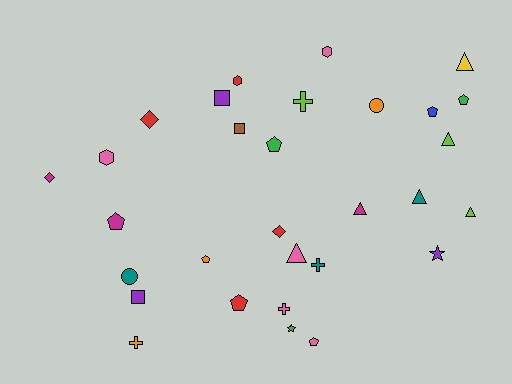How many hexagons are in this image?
There are 3 hexagons.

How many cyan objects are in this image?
There are no cyan objects.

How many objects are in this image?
There are 30 objects.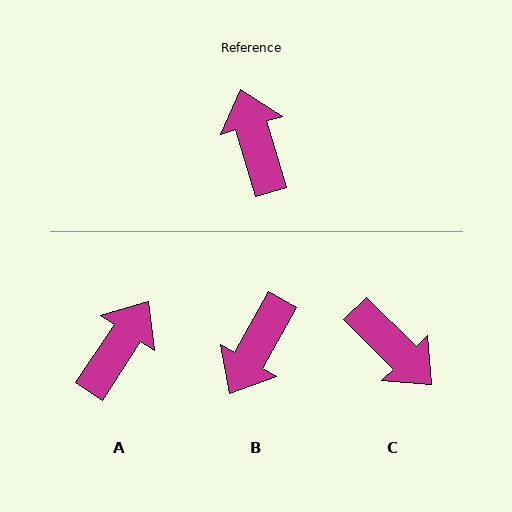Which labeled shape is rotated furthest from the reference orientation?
C, about 151 degrees away.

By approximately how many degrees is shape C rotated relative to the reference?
Approximately 151 degrees clockwise.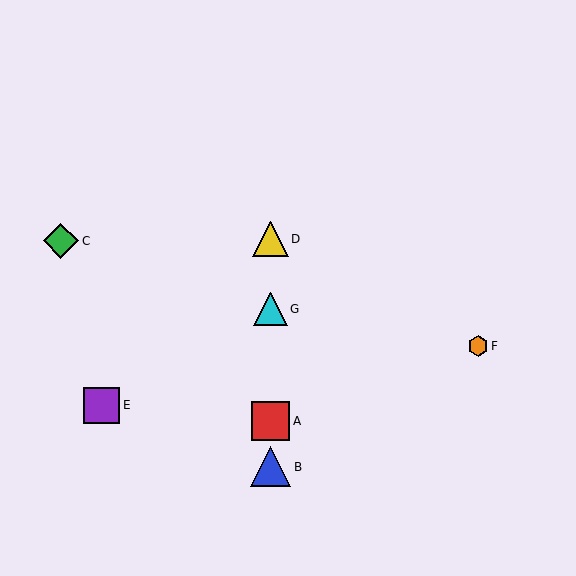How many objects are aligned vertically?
4 objects (A, B, D, G) are aligned vertically.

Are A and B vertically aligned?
Yes, both are at x≈271.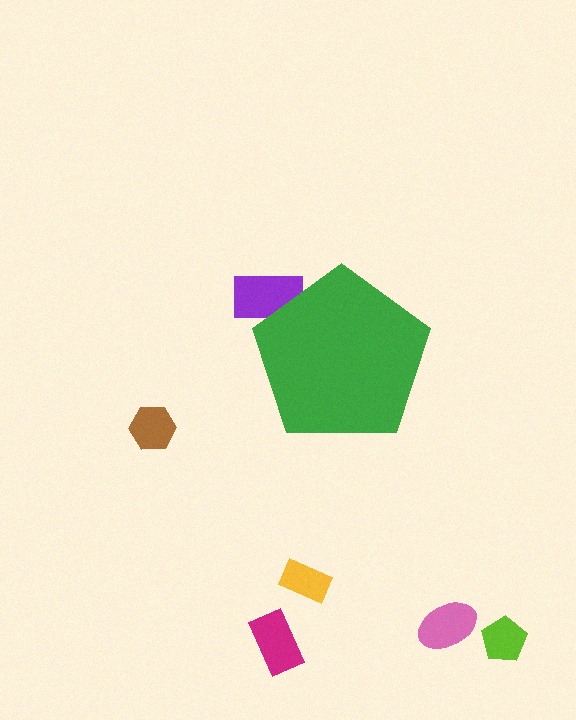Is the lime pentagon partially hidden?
No, the lime pentagon is fully visible.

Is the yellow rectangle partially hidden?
No, the yellow rectangle is fully visible.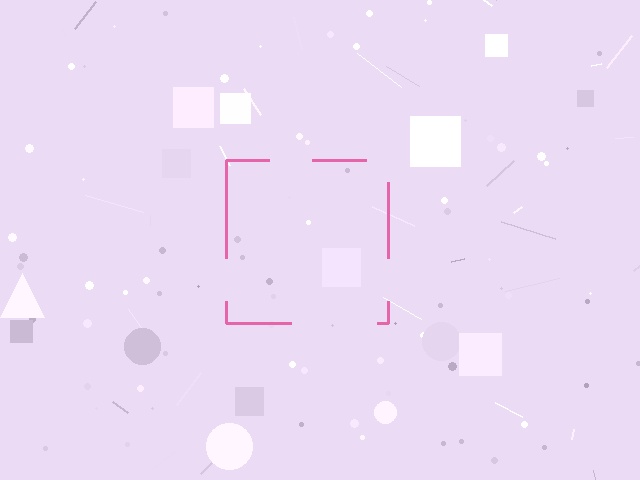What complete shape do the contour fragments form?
The contour fragments form a square.